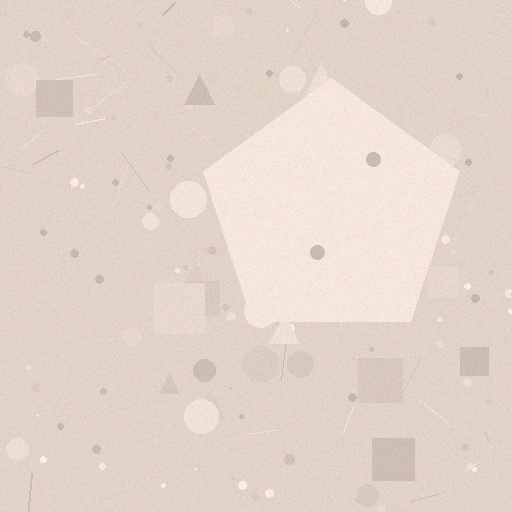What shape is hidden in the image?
A pentagon is hidden in the image.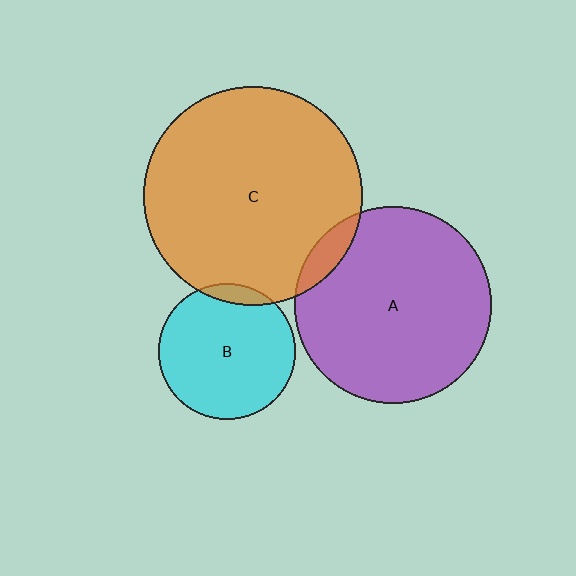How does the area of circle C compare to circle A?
Approximately 1.2 times.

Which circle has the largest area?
Circle C (orange).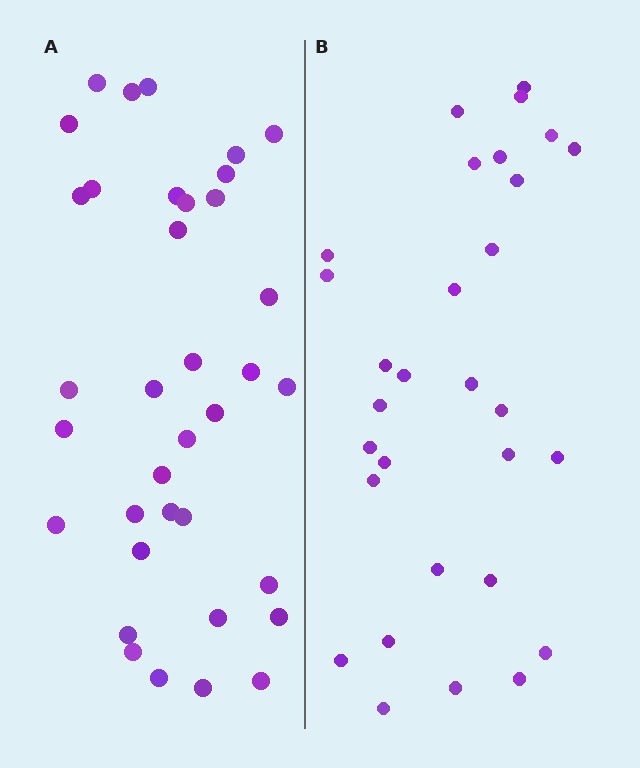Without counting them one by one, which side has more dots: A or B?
Region A (the left region) has more dots.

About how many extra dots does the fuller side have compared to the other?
Region A has about 6 more dots than region B.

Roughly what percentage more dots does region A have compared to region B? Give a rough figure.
About 20% more.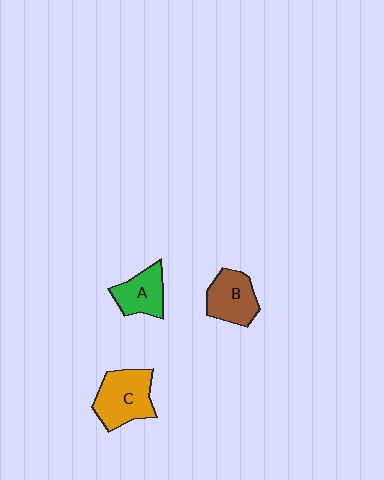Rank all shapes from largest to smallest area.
From largest to smallest: C (orange), B (brown), A (green).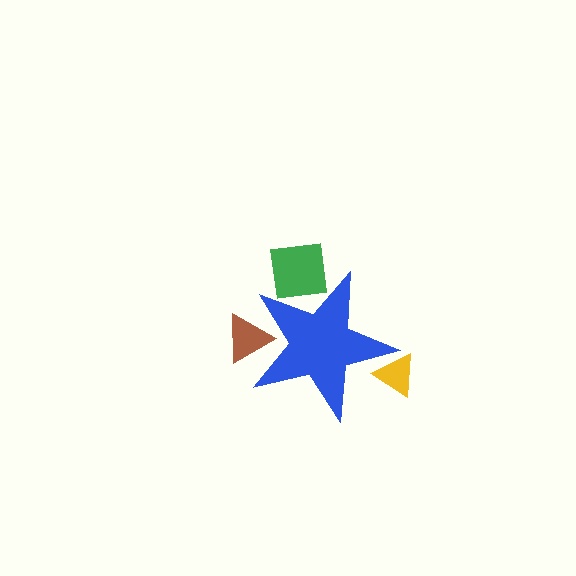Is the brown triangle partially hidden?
Yes, the brown triangle is partially hidden behind the blue star.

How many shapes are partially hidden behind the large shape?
3 shapes are partially hidden.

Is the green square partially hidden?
Yes, the green square is partially hidden behind the blue star.